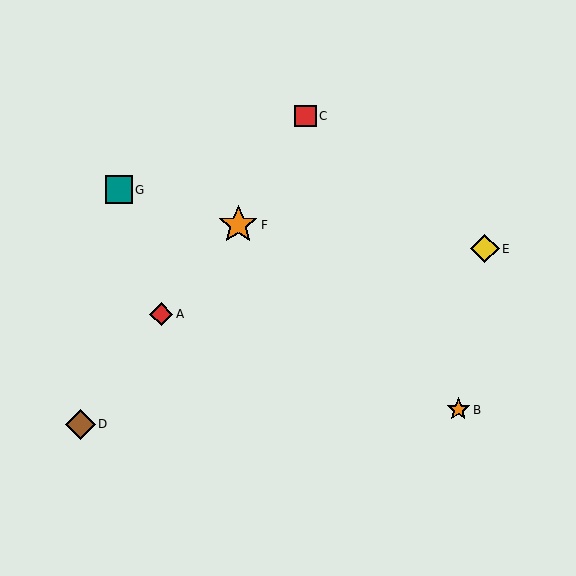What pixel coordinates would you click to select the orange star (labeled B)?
Click at (458, 410) to select the orange star B.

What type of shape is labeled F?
Shape F is an orange star.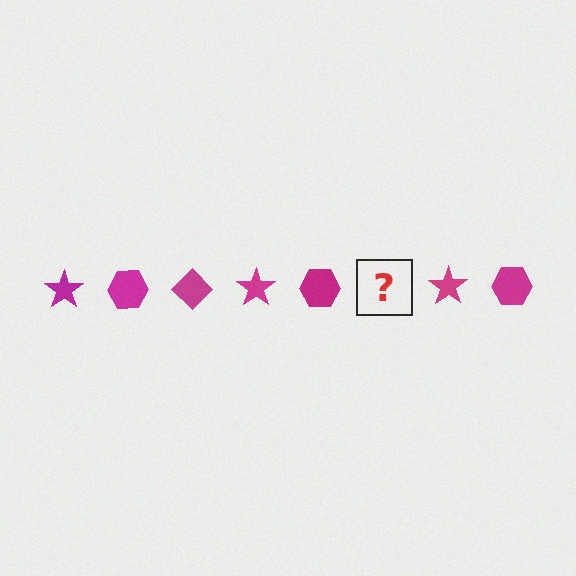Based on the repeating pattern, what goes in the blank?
The blank should be a magenta diamond.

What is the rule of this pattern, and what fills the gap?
The rule is that the pattern cycles through star, hexagon, diamond shapes in magenta. The gap should be filled with a magenta diamond.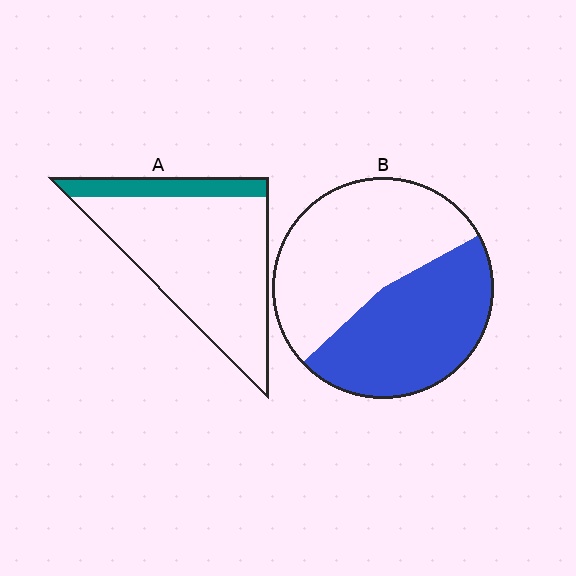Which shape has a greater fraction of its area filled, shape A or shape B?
Shape B.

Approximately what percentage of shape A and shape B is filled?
A is approximately 15% and B is approximately 45%.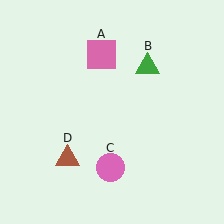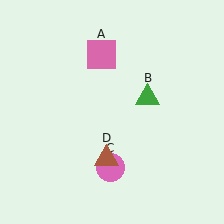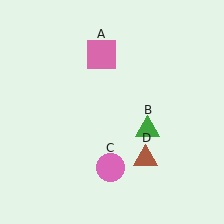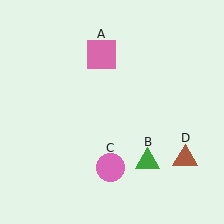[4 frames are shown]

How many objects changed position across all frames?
2 objects changed position: green triangle (object B), brown triangle (object D).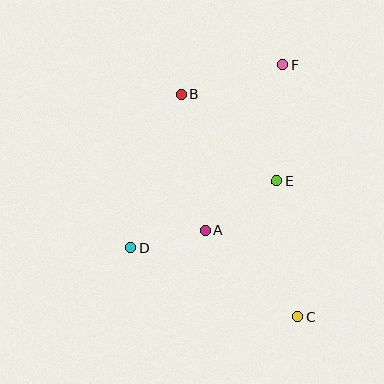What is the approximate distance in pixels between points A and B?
The distance between A and B is approximately 138 pixels.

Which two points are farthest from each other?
Points C and F are farthest from each other.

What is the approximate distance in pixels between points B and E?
The distance between B and E is approximately 129 pixels.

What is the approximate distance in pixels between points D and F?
The distance between D and F is approximately 237 pixels.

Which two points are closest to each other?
Points A and D are closest to each other.